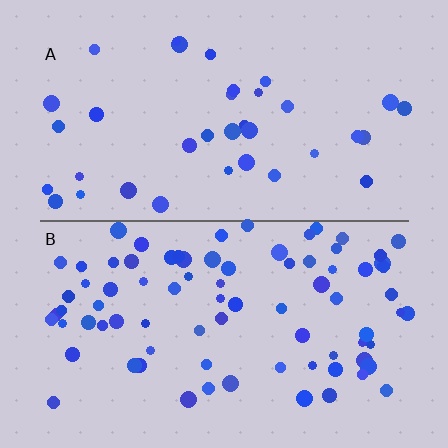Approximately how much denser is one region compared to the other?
Approximately 2.2× — region B over region A.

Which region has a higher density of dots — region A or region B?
B (the bottom).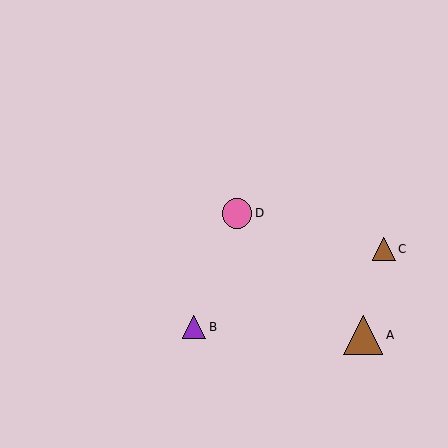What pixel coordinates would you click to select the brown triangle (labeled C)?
Click at (384, 249) to select the brown triangle C.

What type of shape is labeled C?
Shape C is a brown triangle.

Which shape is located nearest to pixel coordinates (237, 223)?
The pink circle (labeled D) at (237, 213) is nearest to that location.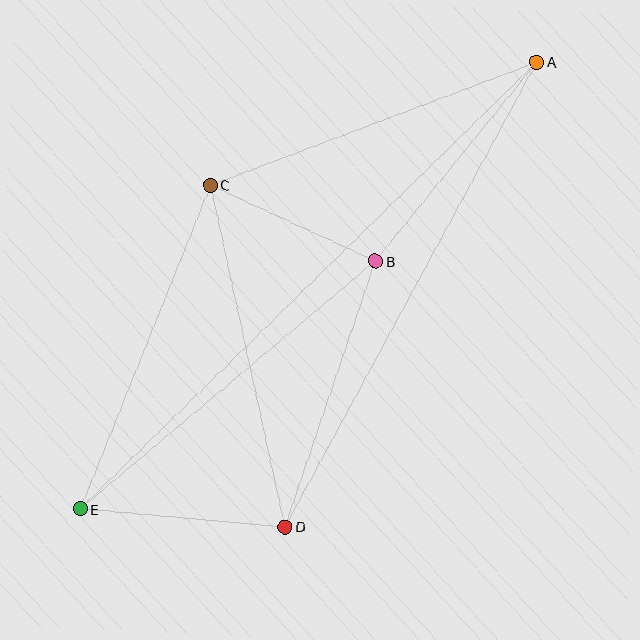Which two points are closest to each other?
Points B and C are closest to each other.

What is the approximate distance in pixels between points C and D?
The distance between C and D is approximately 350 pixels.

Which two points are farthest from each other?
Points A and E are farthest from each other.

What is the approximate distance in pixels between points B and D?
The distance between B and D is approximately 280 pixels.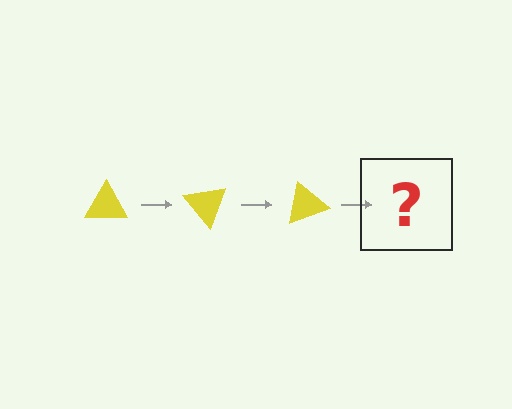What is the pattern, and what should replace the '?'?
The pattern is that the triangle rotates 50 degrees each step. The '?' should be a yellow triangle rotated 150 degrees.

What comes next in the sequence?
The next element should be a yellow triangle rotated 150 degrees.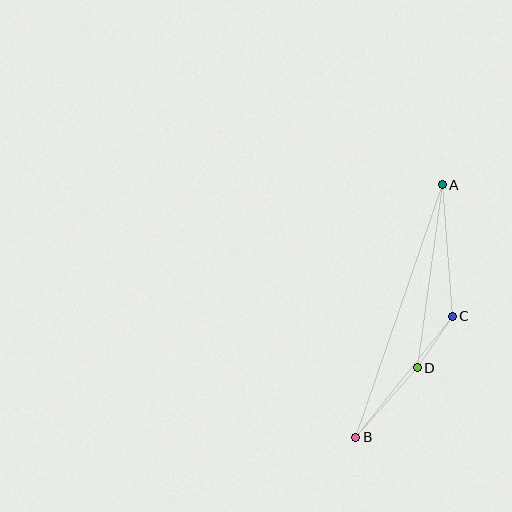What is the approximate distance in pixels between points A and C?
The distance between A and C is approximately 132 pixels.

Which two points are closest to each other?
Points C and D are closest to each other.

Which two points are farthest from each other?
Points A and B are farthest from each other.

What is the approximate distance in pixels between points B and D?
The distance between B and D is approximately 93 pixels.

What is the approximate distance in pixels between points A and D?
The distance between A and D is approximately 185 pixels.